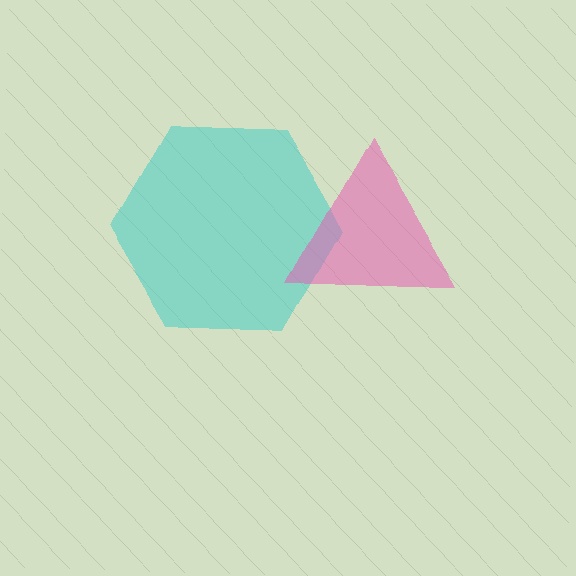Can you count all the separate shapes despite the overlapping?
Yes, there are 2 separate shapes.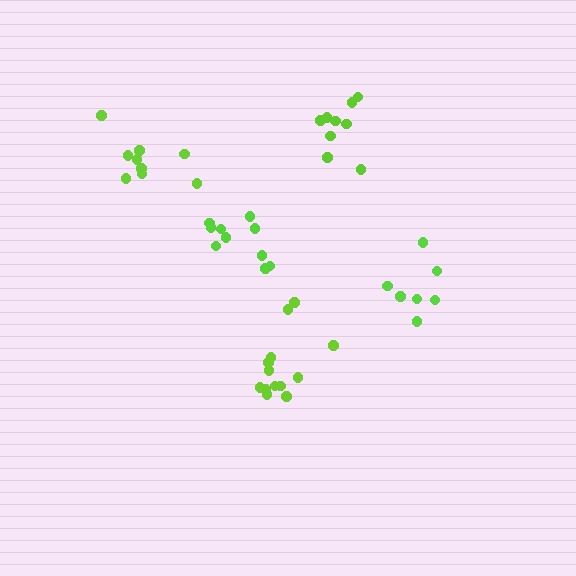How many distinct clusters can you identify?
There are 5 distinct clusters.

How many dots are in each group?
Group 1: 7 dots, Group 2: 9 dots, Group 3: 13 dots, Group 4: 9 dots, Group 5: 10 dots (48 total).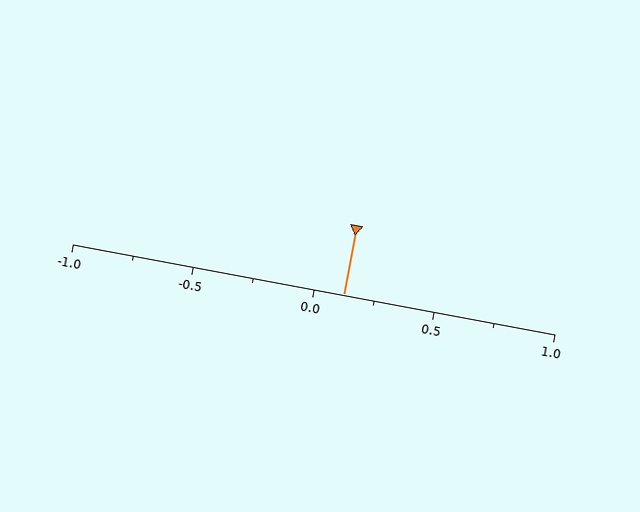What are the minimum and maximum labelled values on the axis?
The axis runs from -1.0 to 1.0.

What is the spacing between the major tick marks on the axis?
The major ticks are spaced 0.5 apart.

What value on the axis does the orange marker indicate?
The marker indicates approximately 0.12.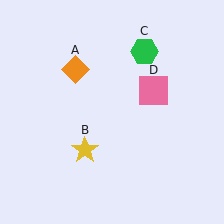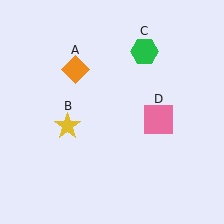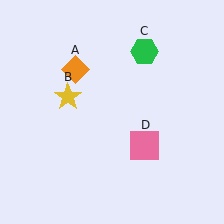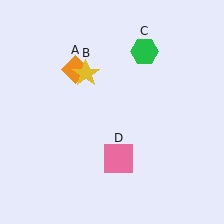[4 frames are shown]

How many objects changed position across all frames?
2 objects changed position: yellow star (object B), pink square (object D).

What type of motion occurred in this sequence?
The yellow star (object B), pink square (object D) rotated clockwise around the center of the scene.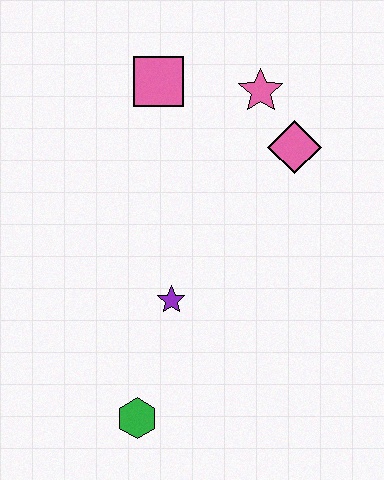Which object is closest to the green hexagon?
The purple star is closest to the green hexagon.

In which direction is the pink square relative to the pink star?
The pink square is to the left of the pink star.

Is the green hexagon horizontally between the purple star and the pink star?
No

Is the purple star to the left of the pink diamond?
Yes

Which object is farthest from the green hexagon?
The pink star is farthest from the green hexagon.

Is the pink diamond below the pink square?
Yes